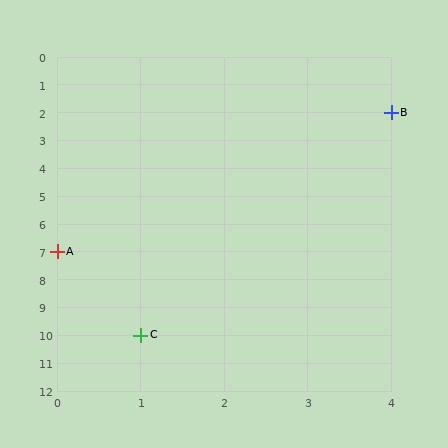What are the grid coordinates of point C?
Point C is at grid coordinates (1, 10).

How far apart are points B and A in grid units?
Points B and A are 4 columns and 5 rows apart (about 6.4 grid units diagonally).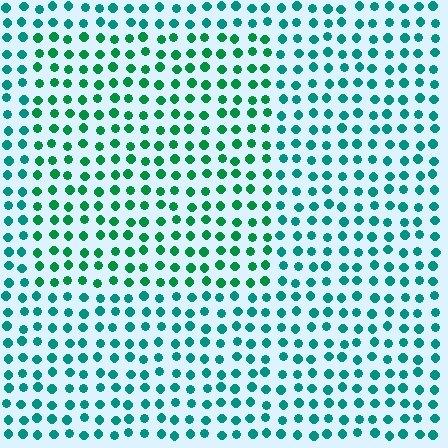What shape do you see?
I see a rectangle.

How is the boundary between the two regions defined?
The boundary is defined purely by a slight shift in hue (about 28 degrees). Spacing, size, and orientation are identical on both sides.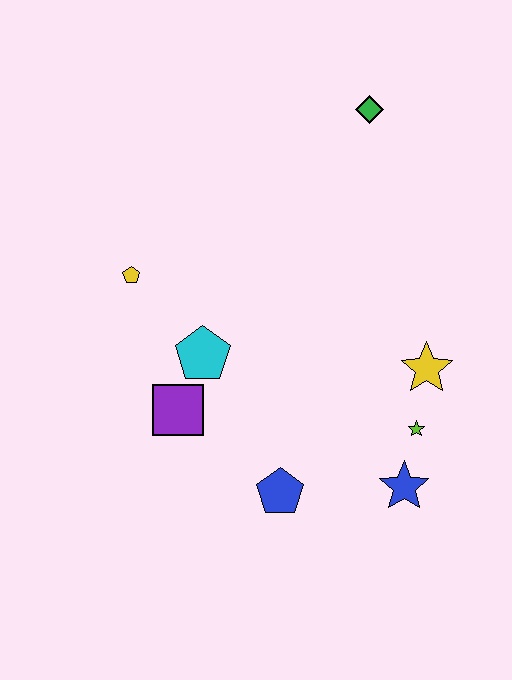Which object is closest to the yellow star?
The lime star is closest to the yellow star.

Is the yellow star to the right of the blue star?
Yes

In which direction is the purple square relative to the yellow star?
The purple square is to the left of the yellow star.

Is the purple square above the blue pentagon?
Yes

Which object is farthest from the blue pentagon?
The green diamond is farthest from the blue pentagon.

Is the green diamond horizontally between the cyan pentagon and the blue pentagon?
No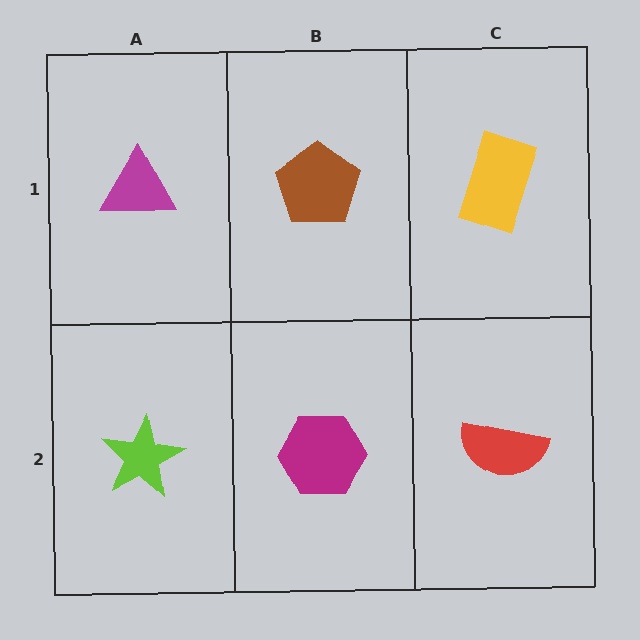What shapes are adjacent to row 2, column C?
A yellow rectangle (row 1, column C), a magenta hexagon (row 2, column B).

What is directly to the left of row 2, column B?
A lime star.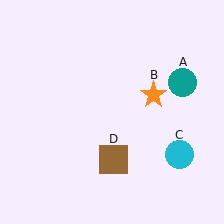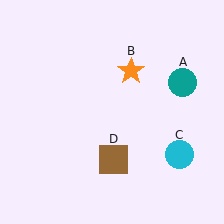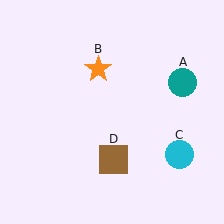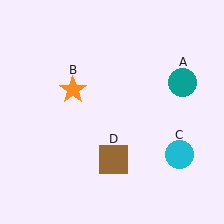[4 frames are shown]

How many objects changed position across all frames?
1 object changed position: orange star (object B).